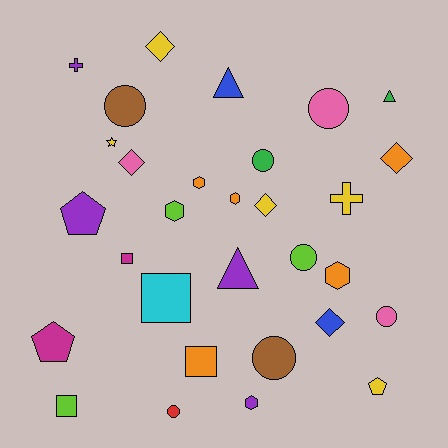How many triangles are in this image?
There are 3 triangles.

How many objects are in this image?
There are 30 objects.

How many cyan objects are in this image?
There is 1 cyan object.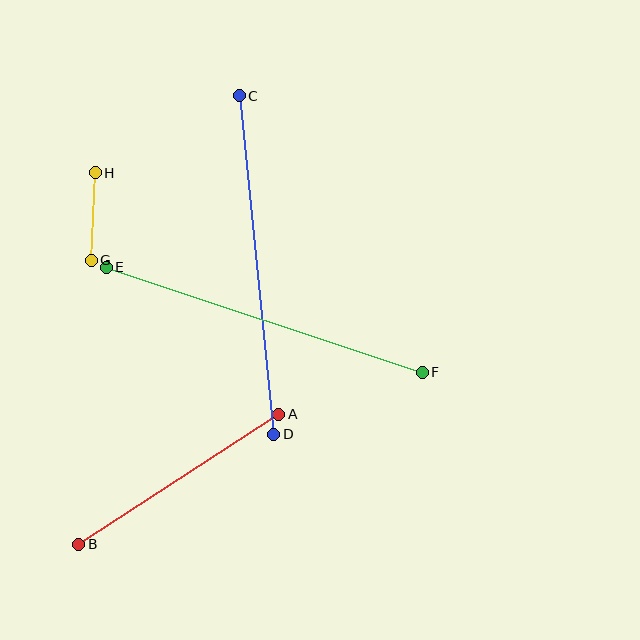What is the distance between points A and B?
The distance is approximately 238 pixels.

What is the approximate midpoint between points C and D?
The midpoint is at approximately (256, 265) pixels.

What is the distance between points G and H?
The distance is approximately 88 pixels.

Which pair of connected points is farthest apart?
Points C and D are farthest apart.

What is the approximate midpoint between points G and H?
The midpoint is at approximately (93, 217) pixels.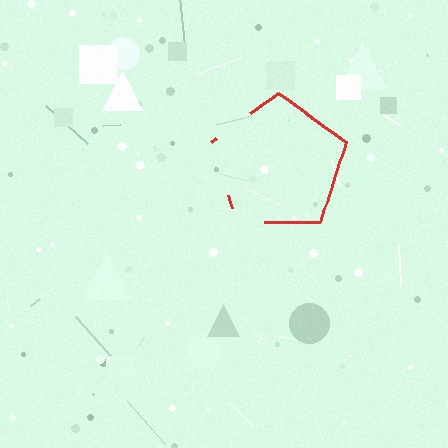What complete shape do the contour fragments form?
The contour fragments form a pentagon.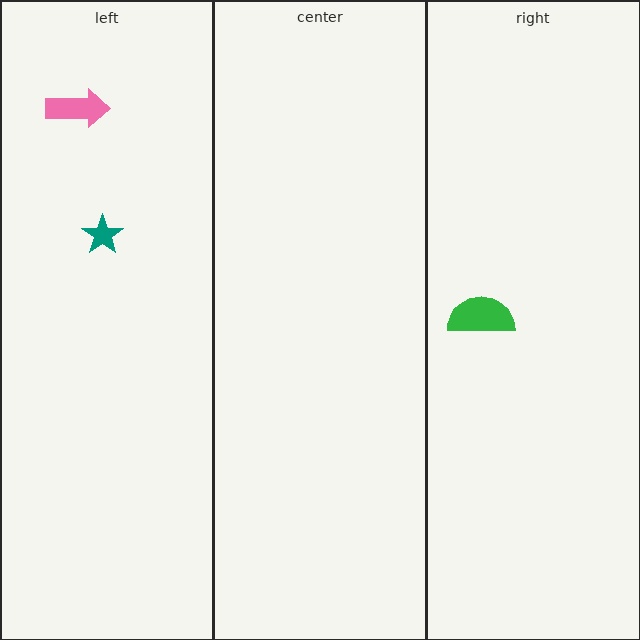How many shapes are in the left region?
2.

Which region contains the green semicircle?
The right region.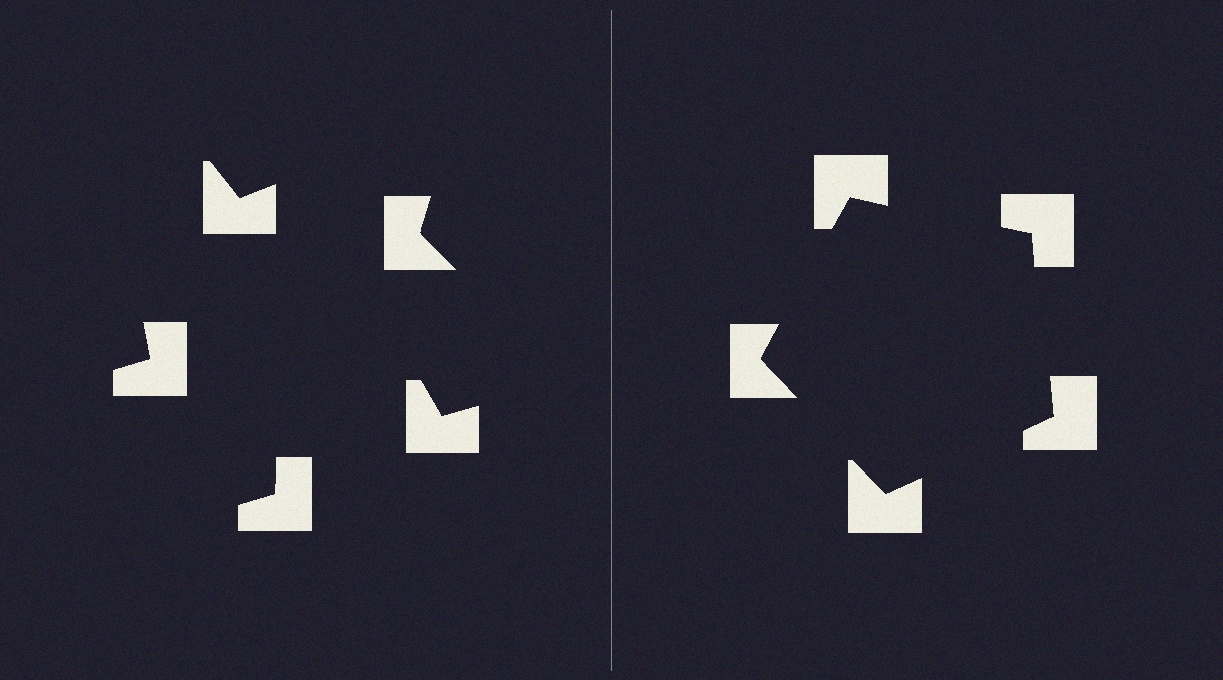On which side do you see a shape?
An illusory pentagon appears on the right side. On the left side the wedge cuts are rotated, so no coherent shape forms.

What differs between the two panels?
The notched squares are positioned identically on both sides; only the wedge orientations differ. On the right they align to a pentagon; on the left they are misaligned.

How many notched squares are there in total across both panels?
10 — 5 on each side.